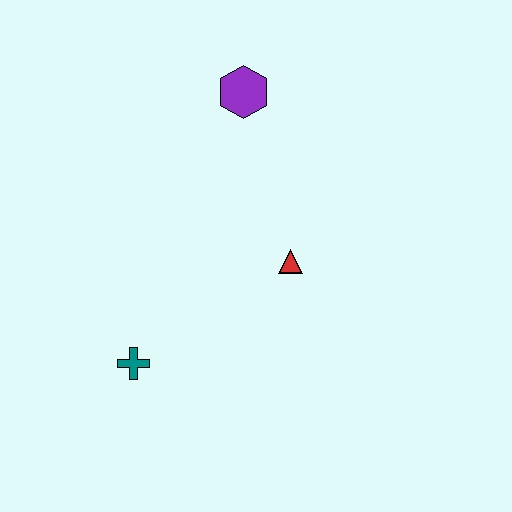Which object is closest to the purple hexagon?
The red triangle is closest to the purple hexagon.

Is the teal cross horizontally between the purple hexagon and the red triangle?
No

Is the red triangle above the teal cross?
Yes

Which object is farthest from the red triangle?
The teal cross is farthest from the red triangle.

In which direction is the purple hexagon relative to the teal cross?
The purple hexagon is above the teal cross.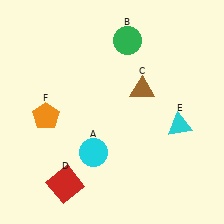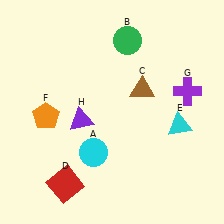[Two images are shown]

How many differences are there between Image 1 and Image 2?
There are 2 differences between the two images.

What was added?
A purple cross (G), a purple triangle (H) were added in Image 2.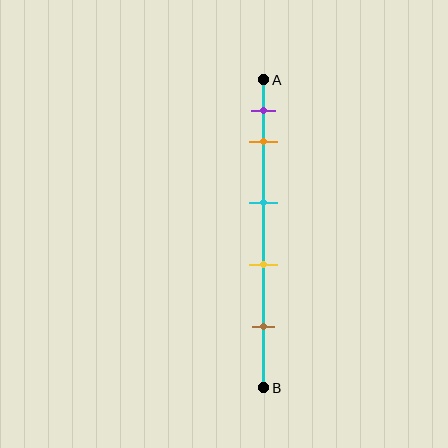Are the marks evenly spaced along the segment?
No, the marks are not evenly spaced.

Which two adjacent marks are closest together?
The purple and orange marks are the closest adjacent pair.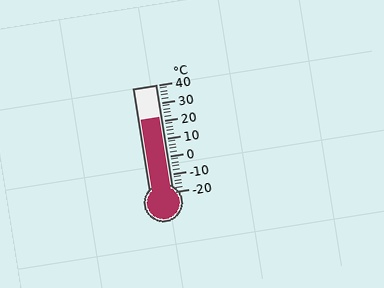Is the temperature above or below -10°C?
The temperature is above -10°C.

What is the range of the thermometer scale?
The thermometer scale ranges from -20°C to 40°C.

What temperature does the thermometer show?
The thermometer shows approximately 22°C.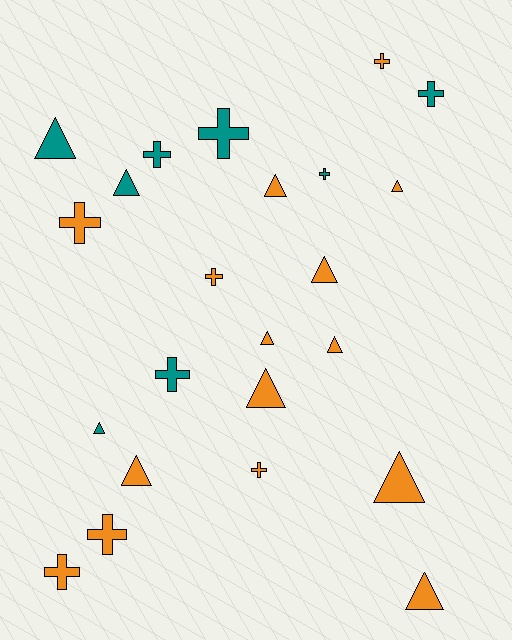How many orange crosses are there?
There are 6 orange crosses.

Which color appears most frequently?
Orange, with 15 objects.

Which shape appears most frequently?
Triangle, with 12 objects.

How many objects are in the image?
There are 23 objects.